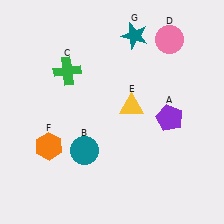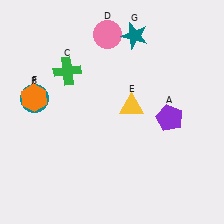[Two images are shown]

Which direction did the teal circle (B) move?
The teal circle (B) moved up.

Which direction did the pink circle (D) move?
The pink circle (D) moved left.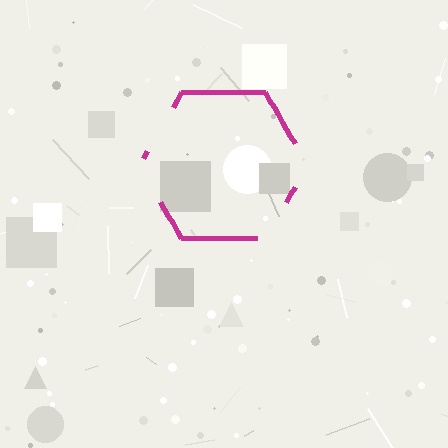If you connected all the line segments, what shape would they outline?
They would outline a hexagon.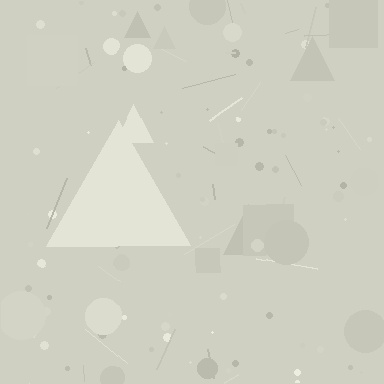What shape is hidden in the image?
A triangle is hidden in the image.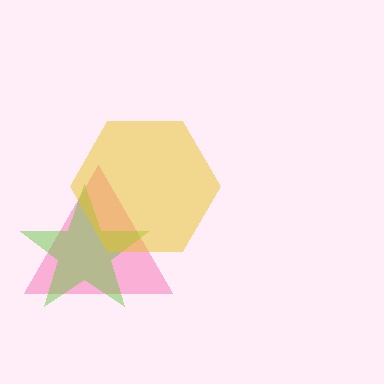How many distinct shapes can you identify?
There are 3 distinct shapes: a pink triangle, a lime star, a yellow hexagon.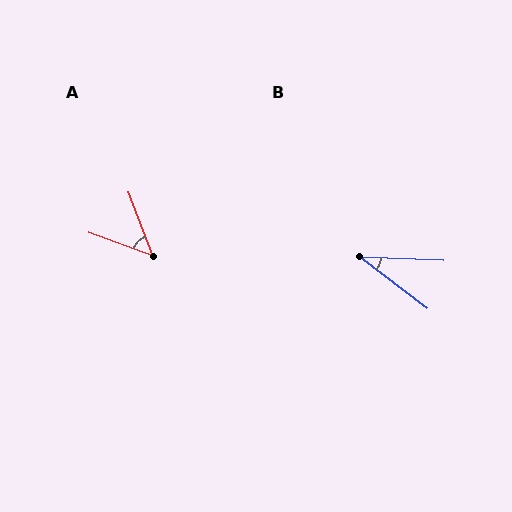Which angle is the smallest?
B, at approximately 35 degrees.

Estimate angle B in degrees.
Approximately 35 degrees.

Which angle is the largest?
A, at approximately 49 degrees.